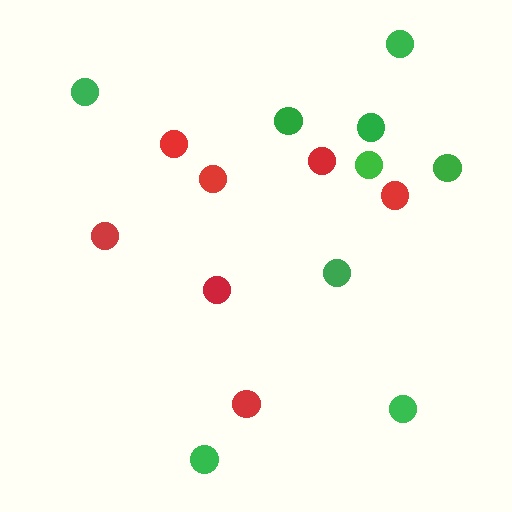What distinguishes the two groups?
There are 2 groups: one group of red circles (7) and one group of green circles (9).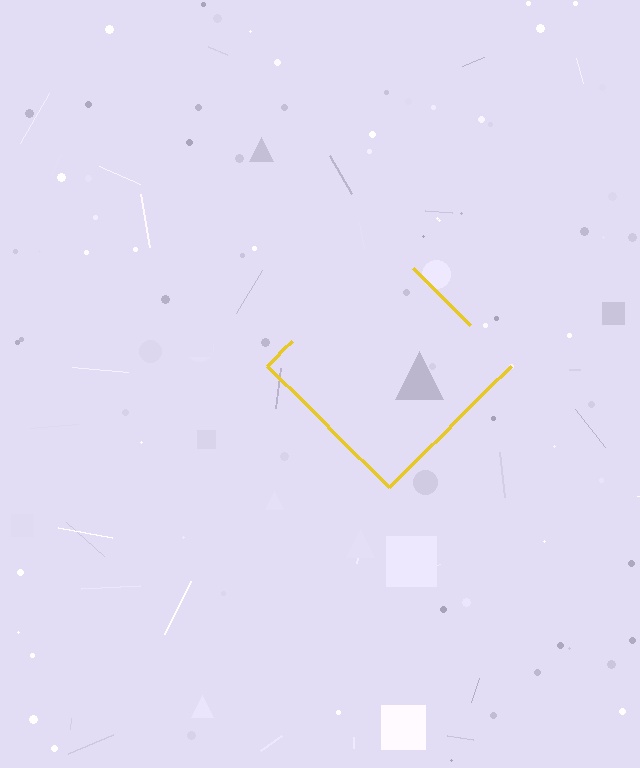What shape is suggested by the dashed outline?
The dashed outline suggests a diamond.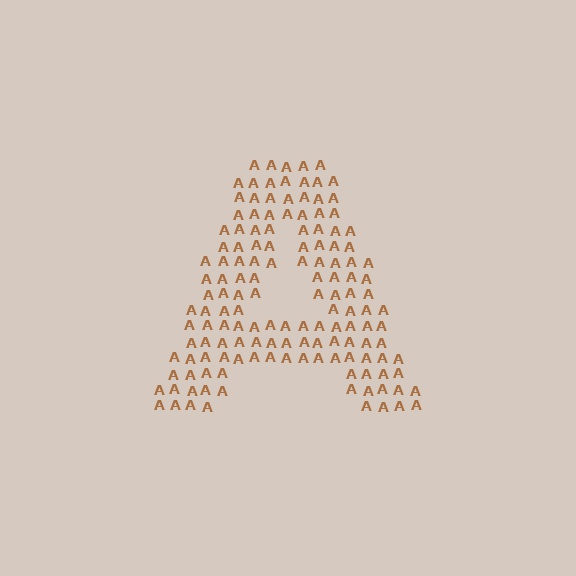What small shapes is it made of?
It is made of small letter A's.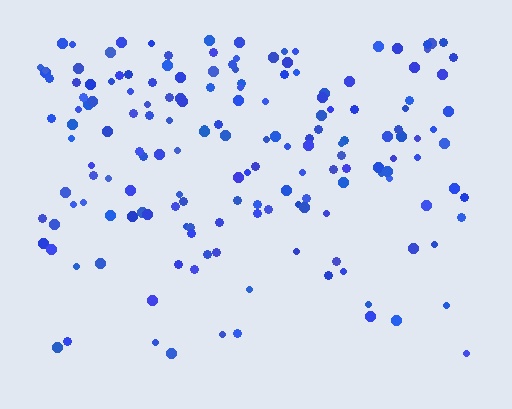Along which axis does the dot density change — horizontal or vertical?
Vertical.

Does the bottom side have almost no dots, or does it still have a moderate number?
Still a moderate number, just noticeably fewer than the top.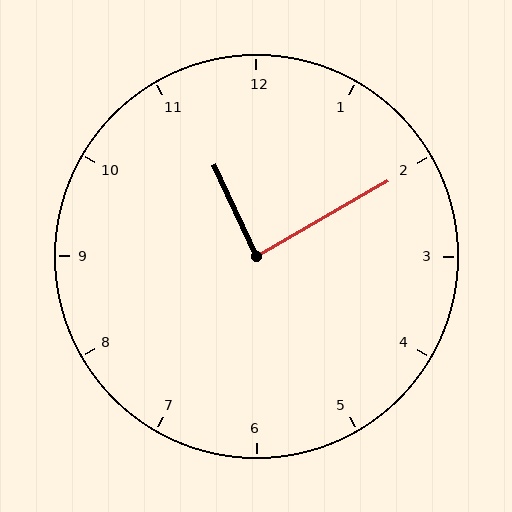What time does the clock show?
11:10.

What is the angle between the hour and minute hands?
Approximately 85 degrees.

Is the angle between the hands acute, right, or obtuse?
It is right.